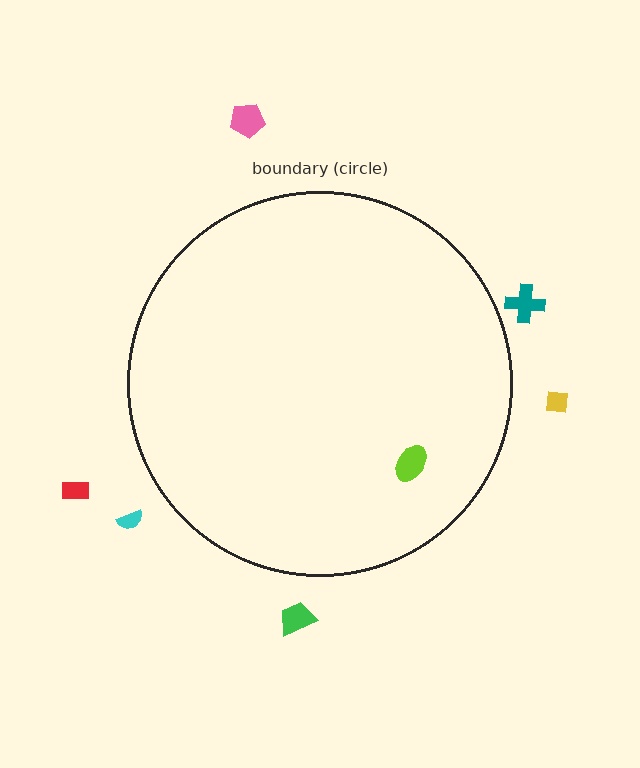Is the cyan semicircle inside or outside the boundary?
Outside.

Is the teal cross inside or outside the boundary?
Outside.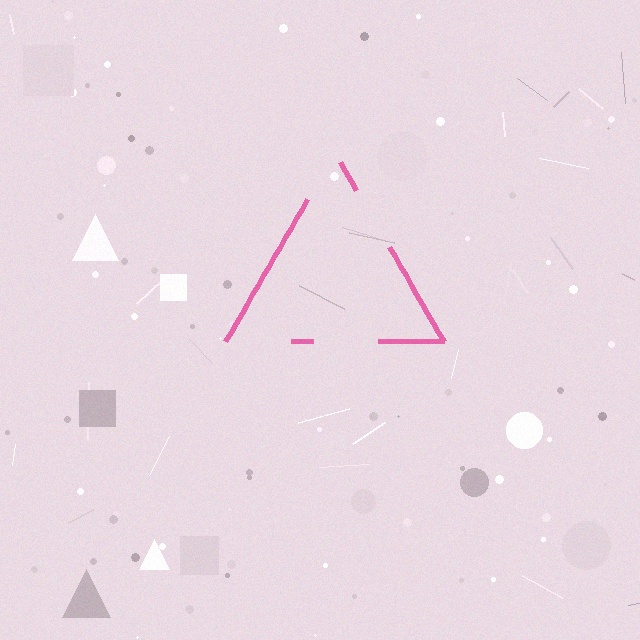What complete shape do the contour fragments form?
The contour fragments form a triangle.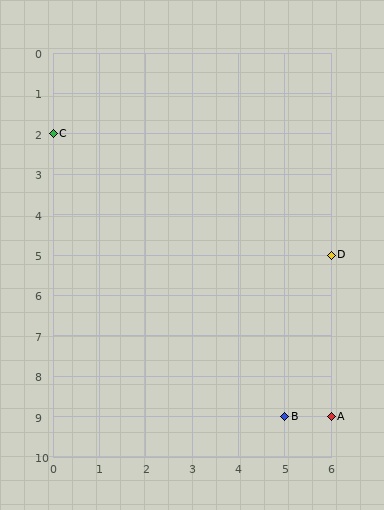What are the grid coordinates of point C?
Point C is at grid coordinates (0, 2).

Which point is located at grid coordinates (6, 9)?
Point A is at (6, 9).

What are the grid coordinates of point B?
Point B is at grid coordinates (5, 9).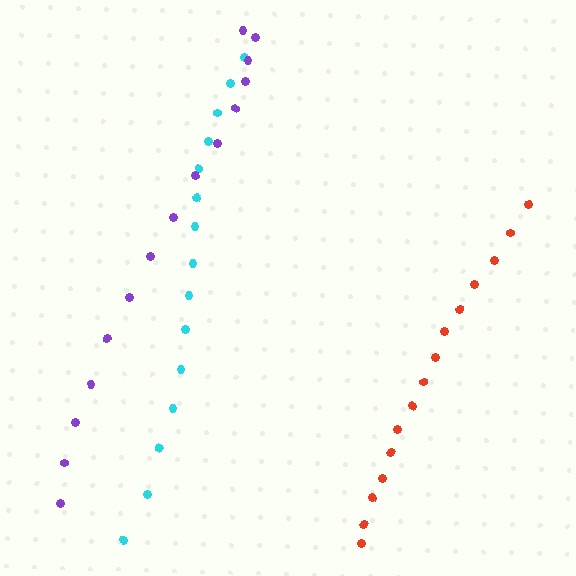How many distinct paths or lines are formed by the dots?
There are 3 distinct paths.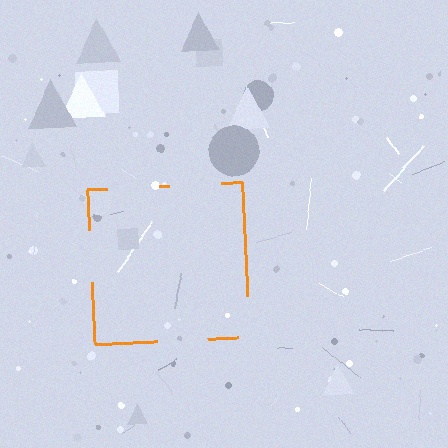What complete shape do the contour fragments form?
The contour fragments form a square.